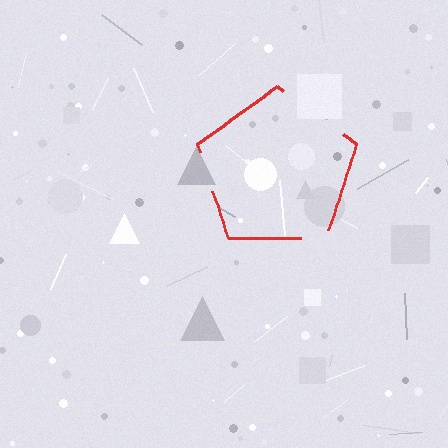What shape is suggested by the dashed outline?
The dashed outline suggests a pentagon.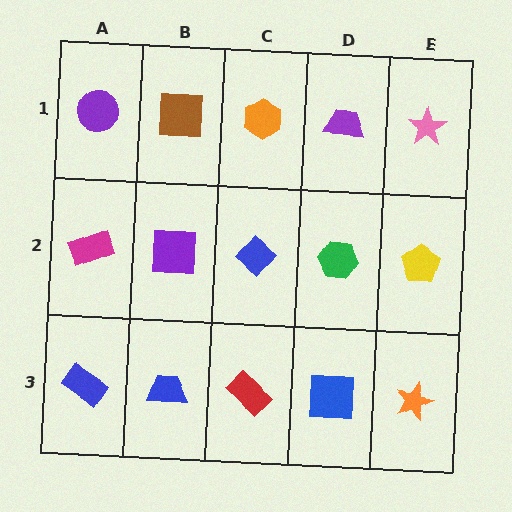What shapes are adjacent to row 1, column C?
A blue diamond (row 2, column C), a brown square (row 1, column B), a purple trapezoid (row 1, column D).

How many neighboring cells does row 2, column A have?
3.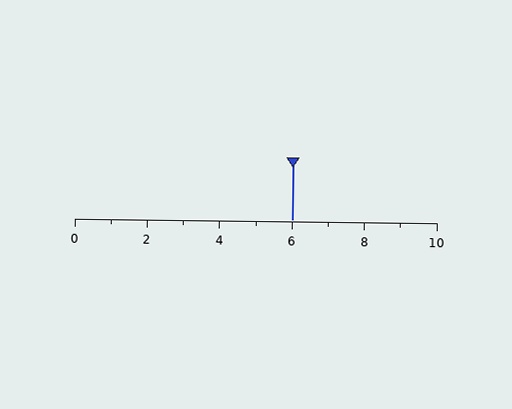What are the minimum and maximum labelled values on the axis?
The axis runs from 0 to 10.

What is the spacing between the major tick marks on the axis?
The major ticks are spaced 2 apart.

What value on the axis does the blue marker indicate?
The marker indicates approximately 6.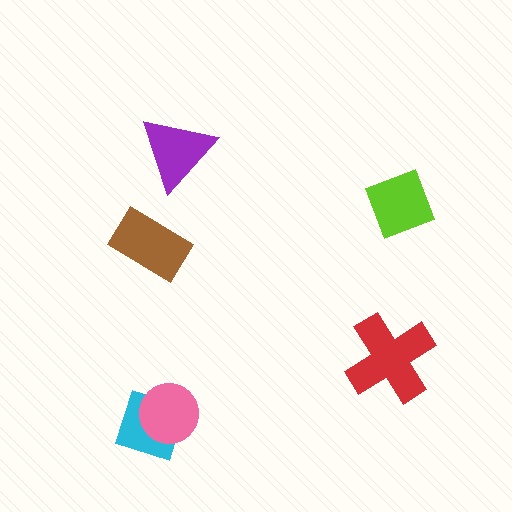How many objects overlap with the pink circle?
1 object overlaps with the pink circle.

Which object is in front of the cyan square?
The pink circle is in front of the cyan square.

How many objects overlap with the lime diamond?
0 objects overlap with the lime diamond.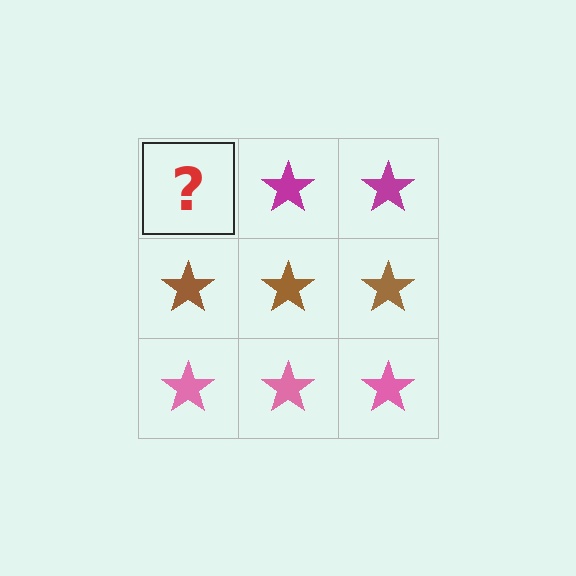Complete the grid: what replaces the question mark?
The question mark should be replaced with a magenta star.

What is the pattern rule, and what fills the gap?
The rule is that each row has a consistent color. The gap should be filled with a magenta star.